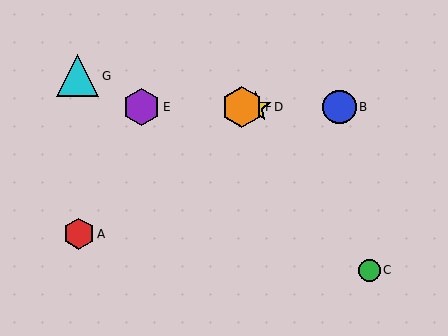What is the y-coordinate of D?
Object D is at y≈107.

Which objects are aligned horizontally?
Objects B, D, E, F are aligned horizontally.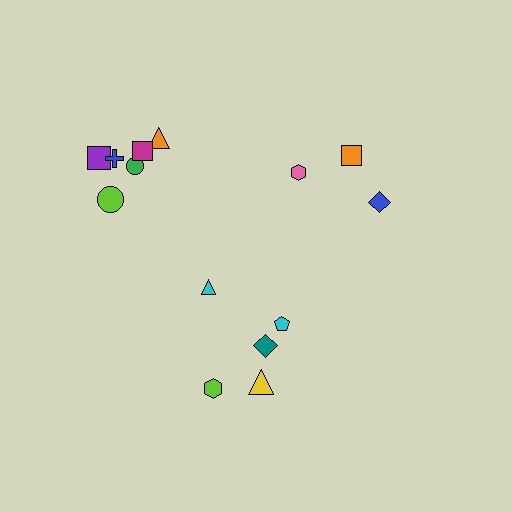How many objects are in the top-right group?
There are 3 objects.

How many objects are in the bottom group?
There are 5 objects.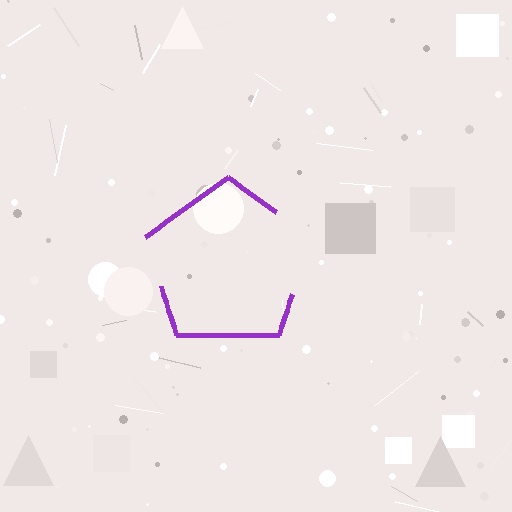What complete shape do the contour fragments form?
The contour fragments form a pentagon.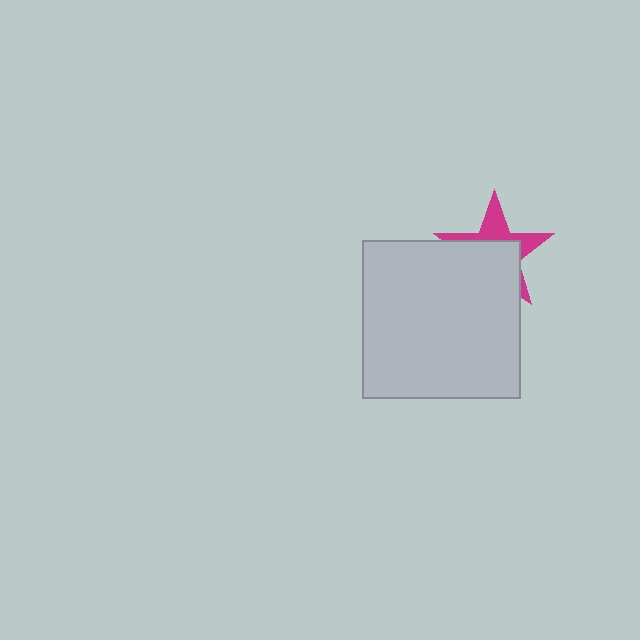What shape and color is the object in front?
The object in front is a light gray square.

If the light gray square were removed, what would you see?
You would see the complete magenta star.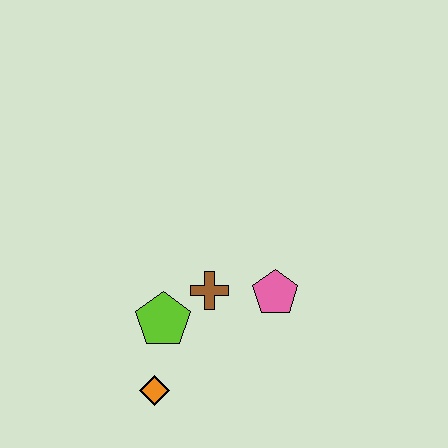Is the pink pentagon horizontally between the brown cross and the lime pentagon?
No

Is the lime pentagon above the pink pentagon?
No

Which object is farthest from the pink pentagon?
The orange diamond is farthest from the pink pentagon.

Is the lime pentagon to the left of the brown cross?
Yes